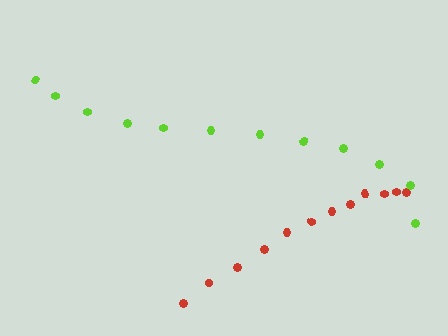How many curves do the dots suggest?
There are 2 distinct paths.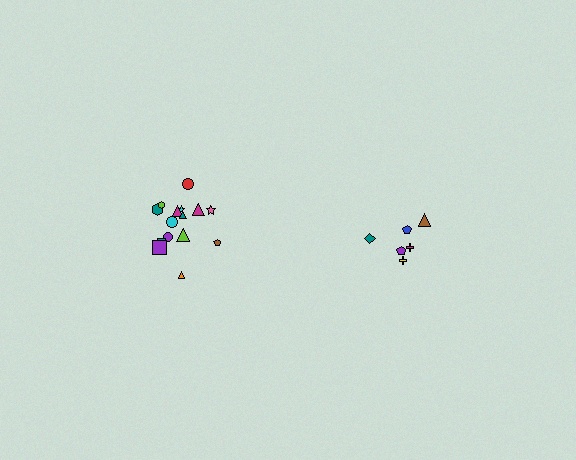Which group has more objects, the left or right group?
The left group.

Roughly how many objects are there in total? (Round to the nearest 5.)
Roughly 20 objects in total.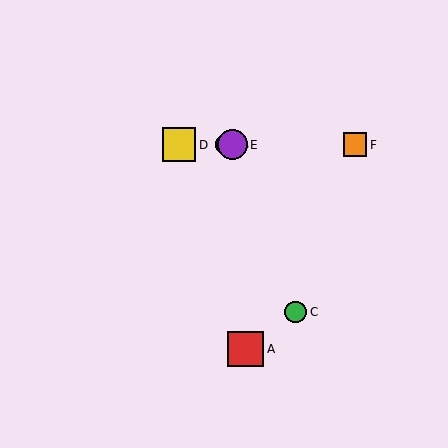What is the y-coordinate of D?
Object D is at y≈145.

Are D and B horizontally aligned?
Yes, both are at y≈145.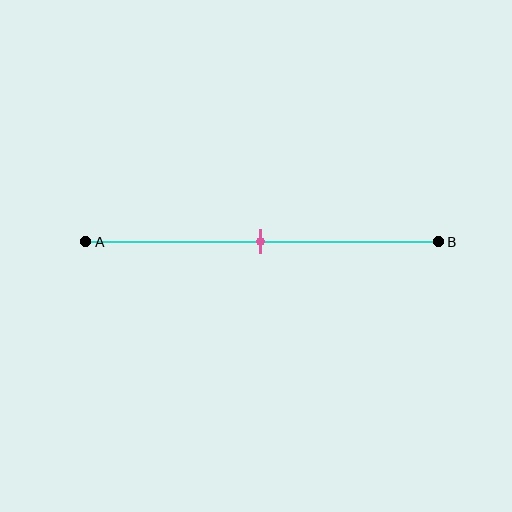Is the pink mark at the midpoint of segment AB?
Yes, the mark is approximately at the midpoint.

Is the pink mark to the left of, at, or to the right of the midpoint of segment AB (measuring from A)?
The pink mark is approximately at the midpoint of segment AB.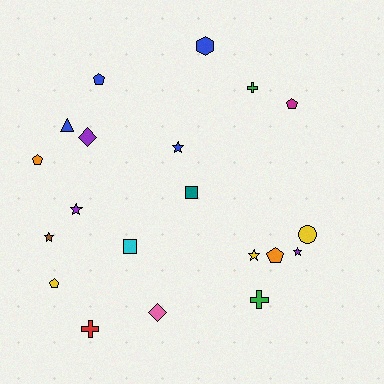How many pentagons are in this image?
There are 5 pentagons.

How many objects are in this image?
There are 20 objects.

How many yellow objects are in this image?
There are 3 yellow objects.